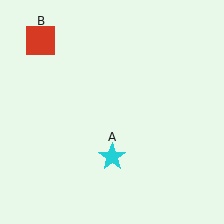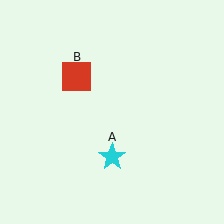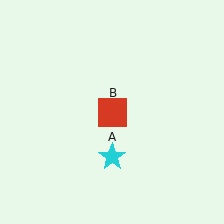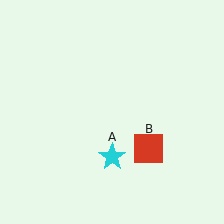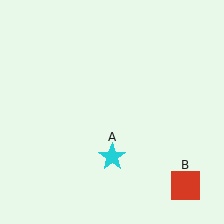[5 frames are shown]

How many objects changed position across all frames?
1 object changed position: red square (object B).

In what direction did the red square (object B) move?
The red square (object B) moved down and to the right.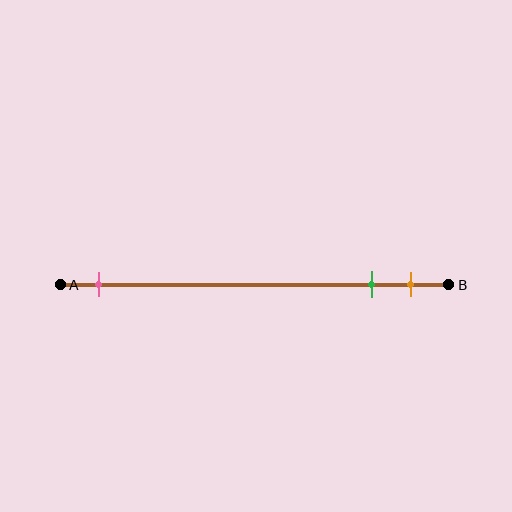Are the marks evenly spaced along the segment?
No, the marks are not evenly spaced.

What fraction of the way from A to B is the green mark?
The green mark is approximately 80% (0.8) of the way from A to B.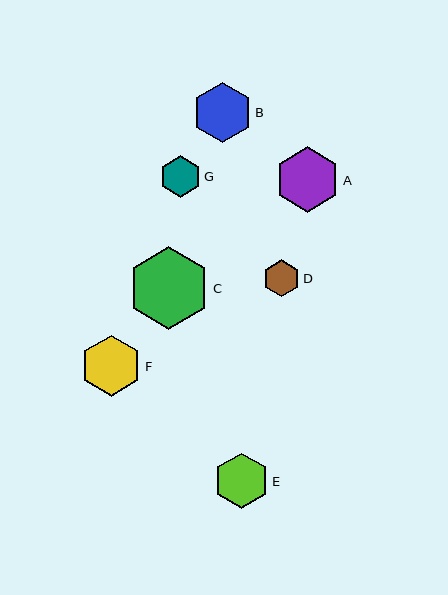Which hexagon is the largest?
Hexagon C is the largest with a size of approximately 83 pixels.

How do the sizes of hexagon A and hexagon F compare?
Hexagon A and hexagon F are approximately the same size.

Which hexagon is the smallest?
Hexagon D is the smallest with a size of approximately 37 pixels.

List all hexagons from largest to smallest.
From largest to smallest: C, A, F, B, E, G, D.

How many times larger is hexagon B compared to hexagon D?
Hexagon B is approximately 1.6 times the size of hexagon D.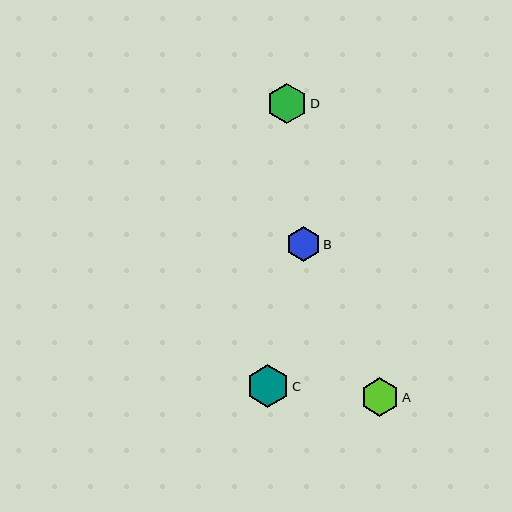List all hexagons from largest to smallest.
From largest to smallest: C, D, A, B.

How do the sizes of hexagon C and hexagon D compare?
Hexagon C and hexagon D are approximately the same size.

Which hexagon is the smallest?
Hexagon B is the smallest with a size of approximately 35 pixels.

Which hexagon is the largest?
Hexagon C is the largest with a size of approximately 42 pixels.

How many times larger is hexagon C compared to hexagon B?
Hexagon C is approximately 1.2 times the size of hexagon B.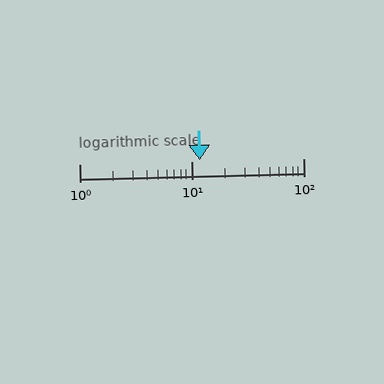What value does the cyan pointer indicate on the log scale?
The pointer indicates approximately 12.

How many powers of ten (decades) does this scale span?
The scale spans 2 decades, from 1 to 100.